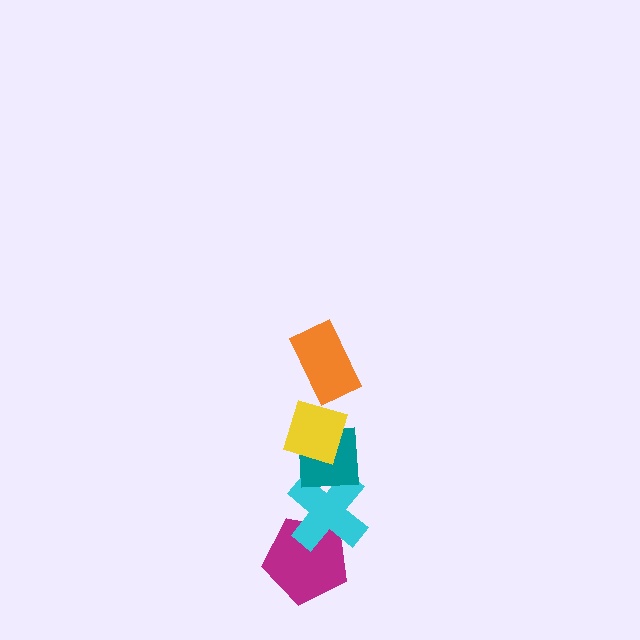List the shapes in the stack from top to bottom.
From top to bottom: the orange rectangle, the yellow diamond, the teal square, the cyan cross, the magenta pentagon.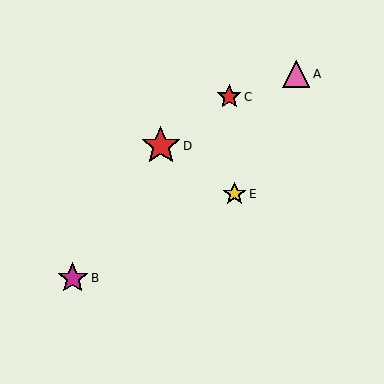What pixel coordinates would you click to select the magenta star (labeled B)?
Click at (73, 278) to select the magenta star B.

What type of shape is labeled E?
Shape E is a yellow star.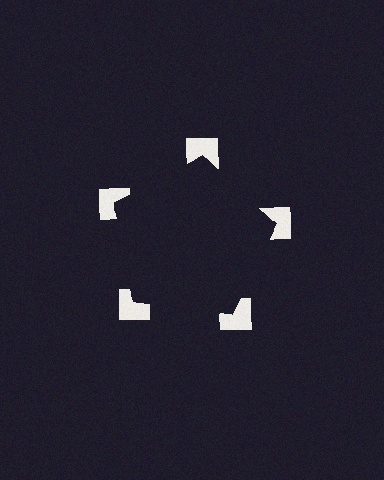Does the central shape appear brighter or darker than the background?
It typically appears slightly darker than the background, even though no actual brightness change is drawn.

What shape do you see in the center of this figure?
An illusory pentagon — its edges are inferred from the aligned wedge cuts in the notched squares, not physically drawn.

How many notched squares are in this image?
There are 5 — one at each vertex of the illusory pentagon.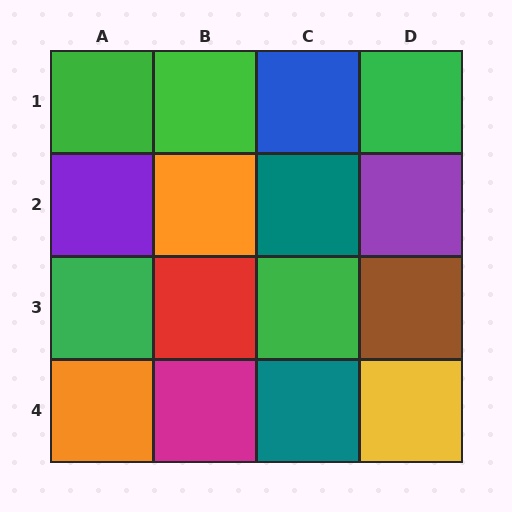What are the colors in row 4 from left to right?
Orange, magenta, teal, yellow.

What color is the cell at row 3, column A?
Green.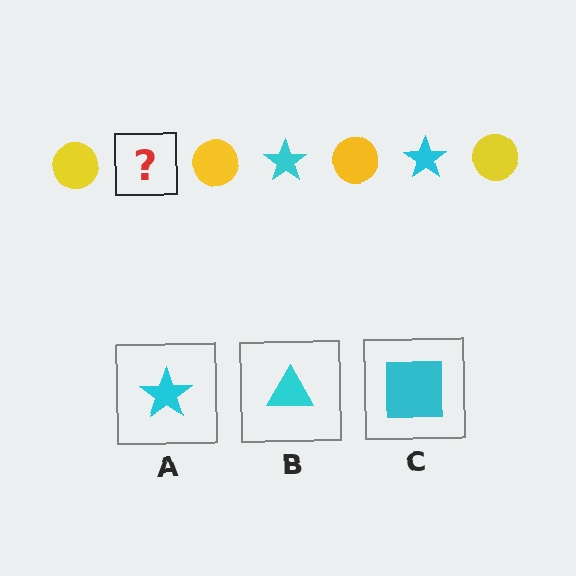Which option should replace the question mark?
Option A.